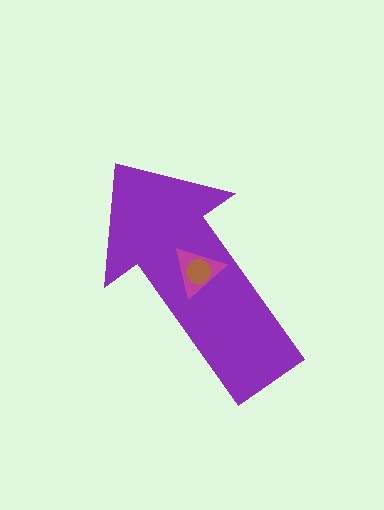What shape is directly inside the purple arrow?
The magenta triangle.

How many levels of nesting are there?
3.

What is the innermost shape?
The brown circle.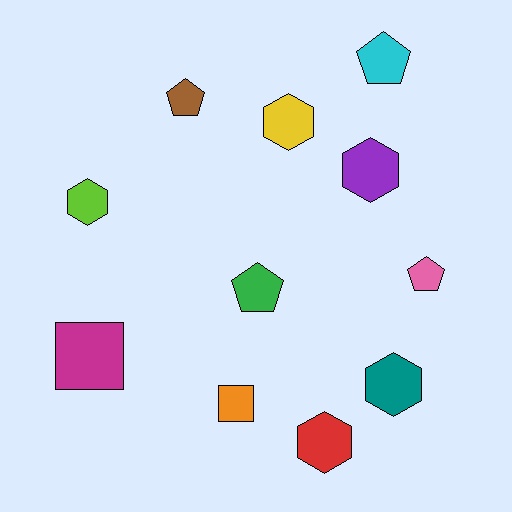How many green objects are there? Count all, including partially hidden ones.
There is 1 green object.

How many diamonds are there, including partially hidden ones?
There are no diamonds.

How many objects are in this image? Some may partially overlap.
There are 11 objects.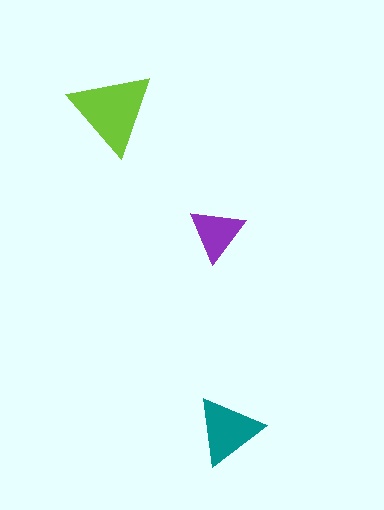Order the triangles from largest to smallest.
the lime one, the teal one, the purple one.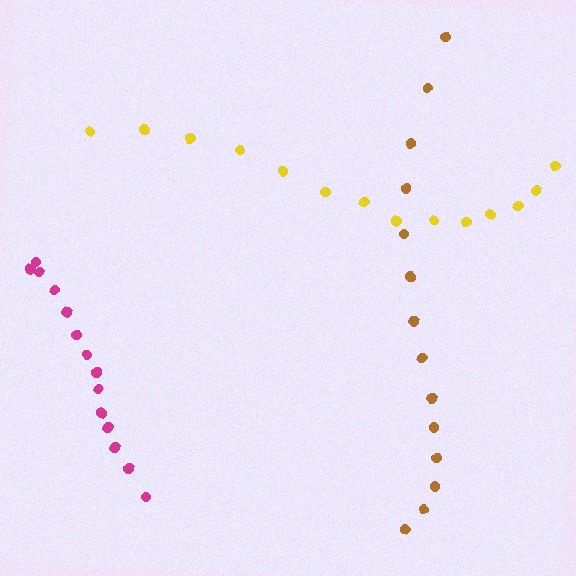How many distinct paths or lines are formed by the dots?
There are 3 distinct paths.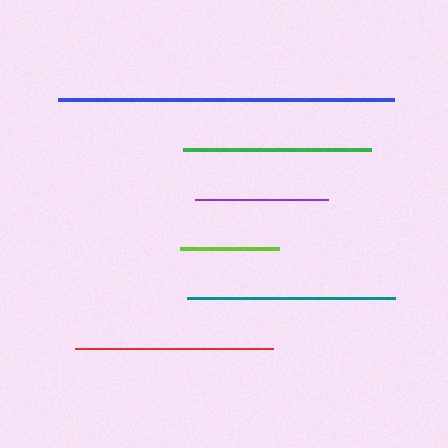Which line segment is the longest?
The blue line is the longest at approximately 336 pixels.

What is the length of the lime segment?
The lime segment is approximately 99 pixels long.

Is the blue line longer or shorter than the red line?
The blue line is longer than the red line.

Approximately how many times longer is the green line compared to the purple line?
The green line is approximately 1.4 times the length of the purple line.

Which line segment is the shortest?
The lime line is the shortest at approximately 99 pixels.